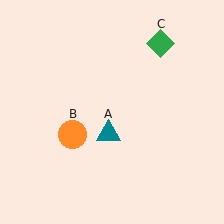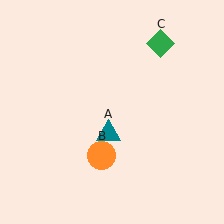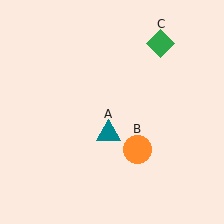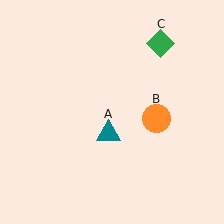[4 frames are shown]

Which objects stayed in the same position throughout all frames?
Teal triangle (object A) and green diamond (object C) remained stationary.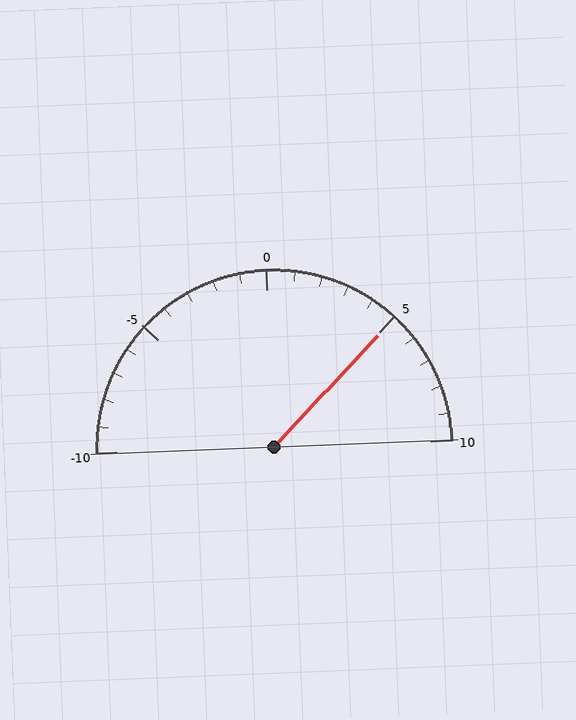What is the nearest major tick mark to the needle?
The nearest major tick mark is 5.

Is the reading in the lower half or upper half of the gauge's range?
The reading is in the upper half of the range (-10 to 10).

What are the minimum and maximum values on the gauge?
The gauge ranges from -10 to 10.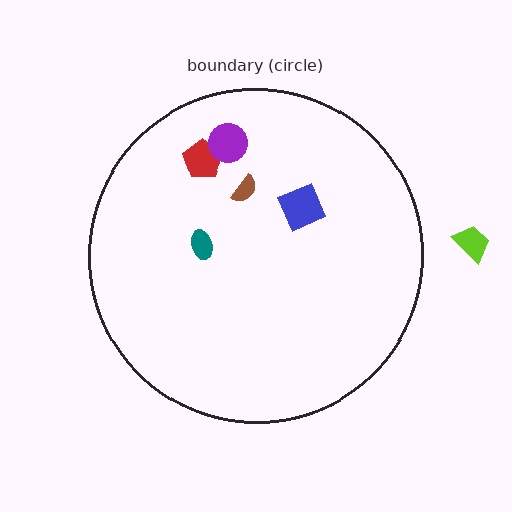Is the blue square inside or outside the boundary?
Inside.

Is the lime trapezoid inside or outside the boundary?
Outside.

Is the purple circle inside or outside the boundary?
Inside.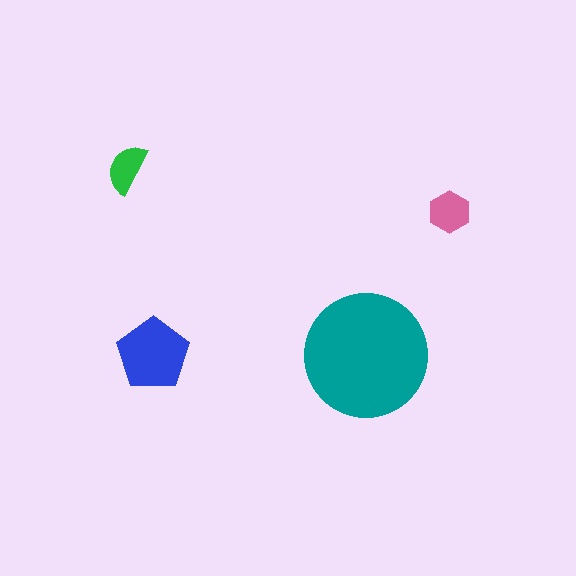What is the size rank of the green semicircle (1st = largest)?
4th.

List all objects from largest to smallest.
The teal circle, the blue pentagon, the pink hexagon, the green semicircle.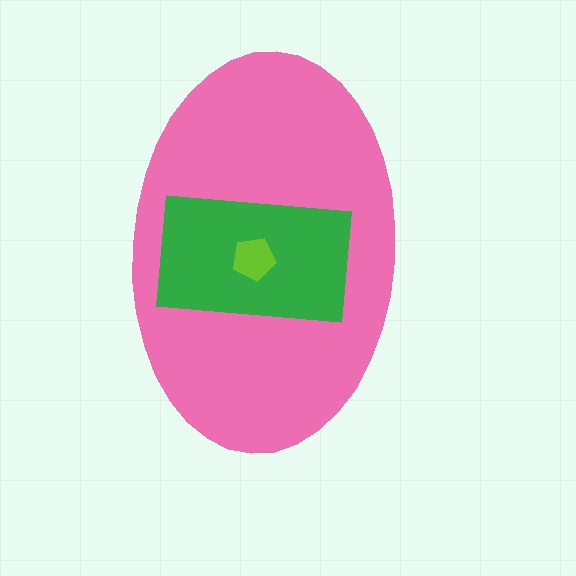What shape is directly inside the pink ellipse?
The green rectangle.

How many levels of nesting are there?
3.